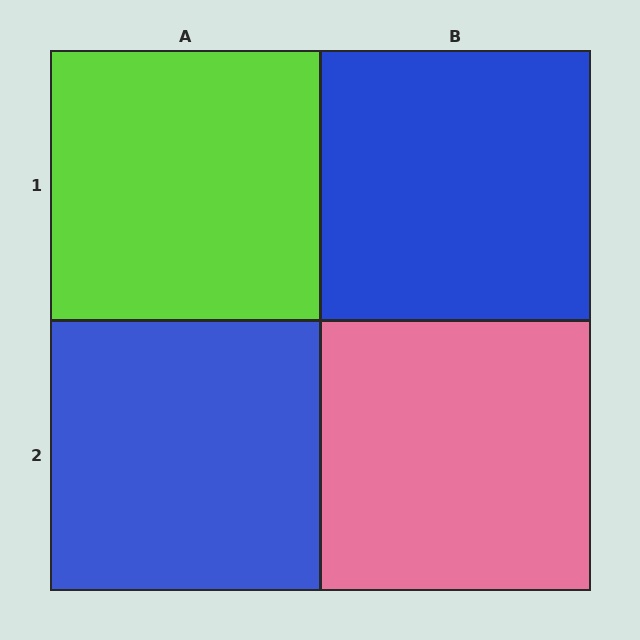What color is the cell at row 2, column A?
Blue.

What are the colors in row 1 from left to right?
Lime, blue.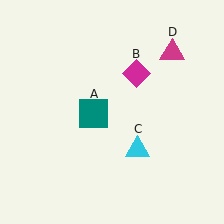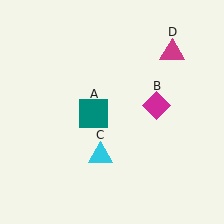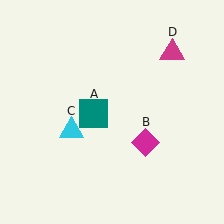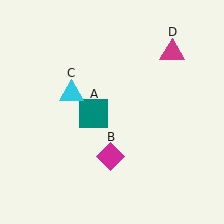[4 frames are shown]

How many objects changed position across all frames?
2 objects changed position: magenta diamond (object B), cyan triangle (object C).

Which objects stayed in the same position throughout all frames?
Teal square (object A) and magenta triangle (object D) remained stationary.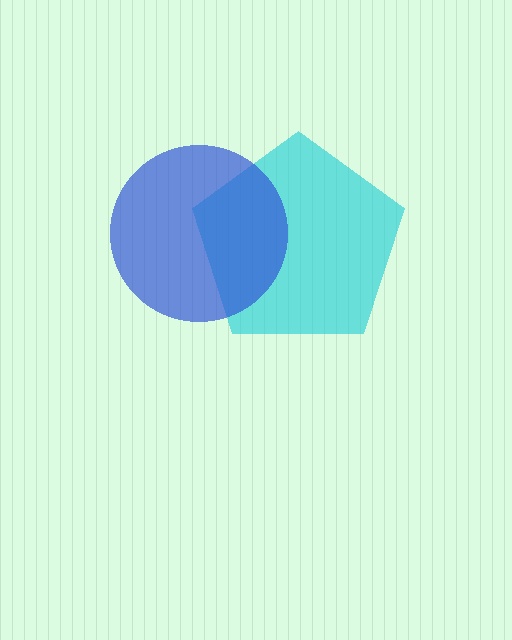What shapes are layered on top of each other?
The layered shapes are: a cyan pentagon, a blue circle.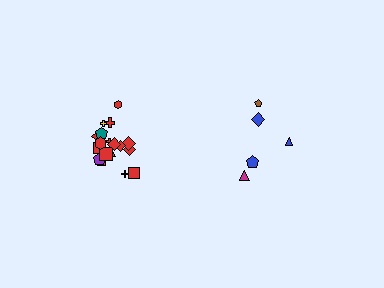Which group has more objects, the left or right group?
The left group.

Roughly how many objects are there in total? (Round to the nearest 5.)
Roughly 25 objects in total.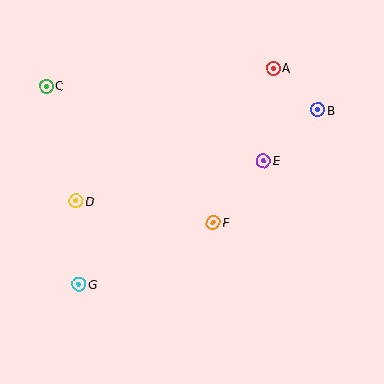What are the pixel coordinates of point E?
Point E is at (263, 161).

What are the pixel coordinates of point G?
Point G is at (79, 284).